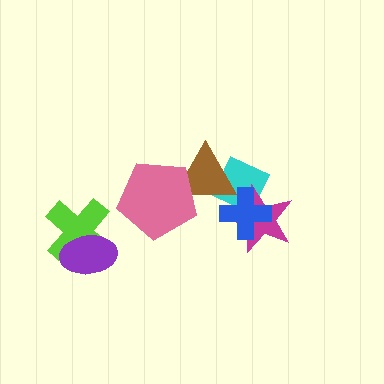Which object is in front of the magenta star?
The blue cross is in front of the magenta star.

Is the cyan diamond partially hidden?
Yes, it is partially covered by another shape.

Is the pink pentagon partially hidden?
No, no other shape covers it.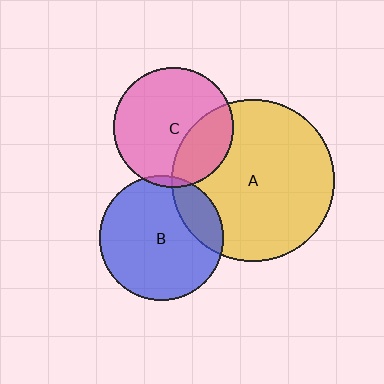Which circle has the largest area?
Circle A (yellow).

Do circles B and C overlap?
Yes.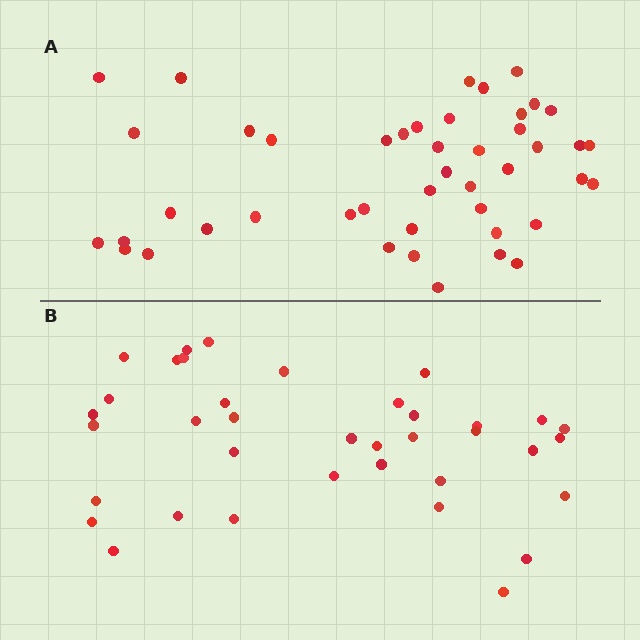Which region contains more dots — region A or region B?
Region A (the top region) has more dots.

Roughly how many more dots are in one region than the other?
Region A has roughly 8 or so more dots than region B.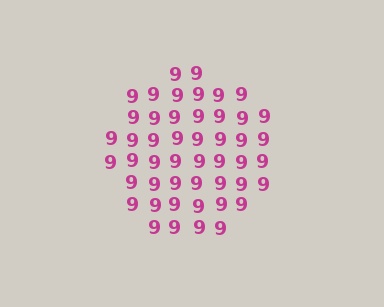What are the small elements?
The small elements are digit 9's.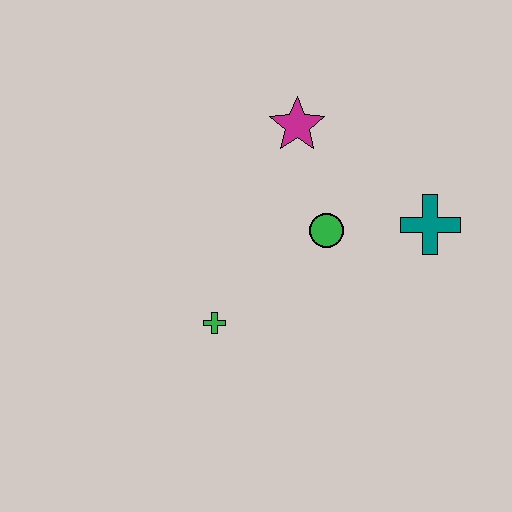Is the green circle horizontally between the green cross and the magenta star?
No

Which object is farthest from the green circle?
The green cross is farthest from the green circle.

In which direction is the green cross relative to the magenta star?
The green cross is below the magenta star.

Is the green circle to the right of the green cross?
Yes